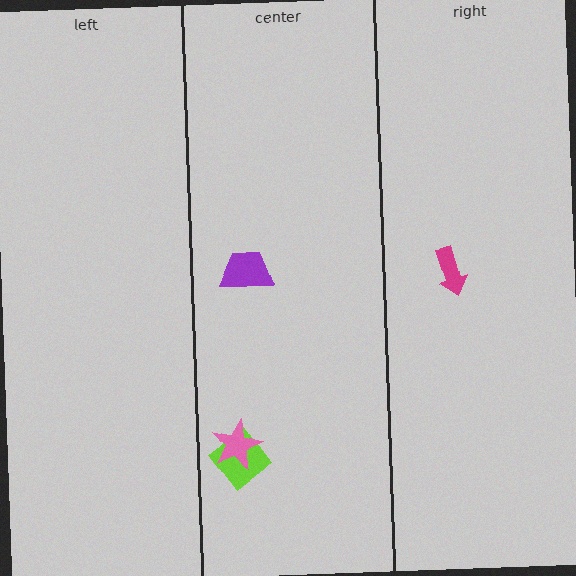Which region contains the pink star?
The center region.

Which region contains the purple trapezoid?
The center region.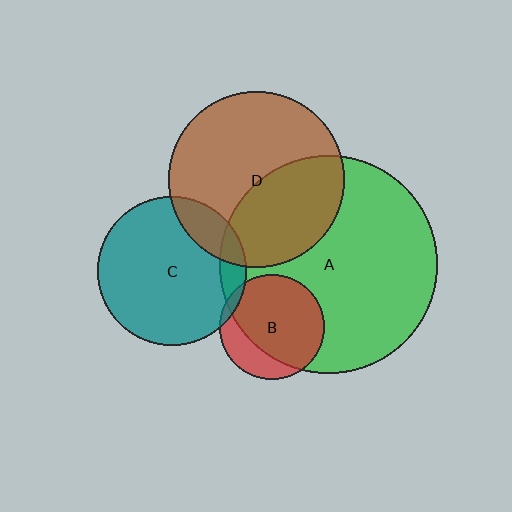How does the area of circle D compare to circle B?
Approximately 2.8 times.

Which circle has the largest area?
Circle A (green).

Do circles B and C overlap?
Yes.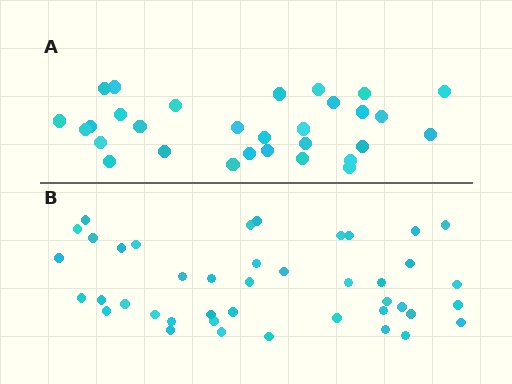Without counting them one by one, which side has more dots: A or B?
Region B (the bottom region) has more dots.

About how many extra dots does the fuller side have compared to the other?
Region B has roughly 12 or so more dots than region A.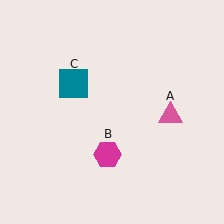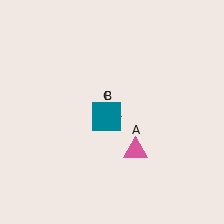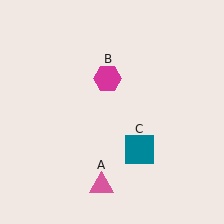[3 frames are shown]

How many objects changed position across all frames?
3 objects changed position: pink triangle (object A), magenta hexagon (object B), teal square (object C).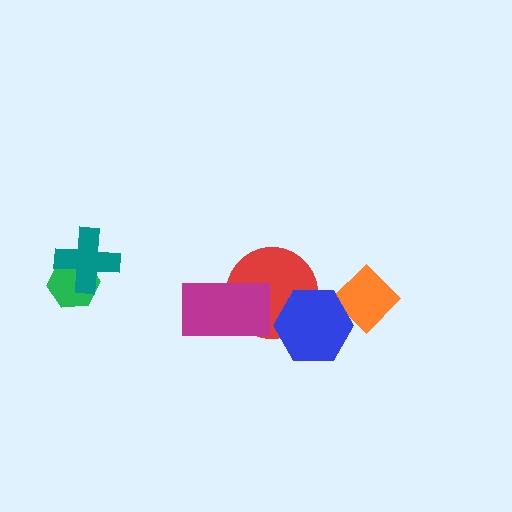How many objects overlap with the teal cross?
1 object overlaps with the teal cross.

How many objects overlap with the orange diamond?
1 object overlaps with the orange diamond.